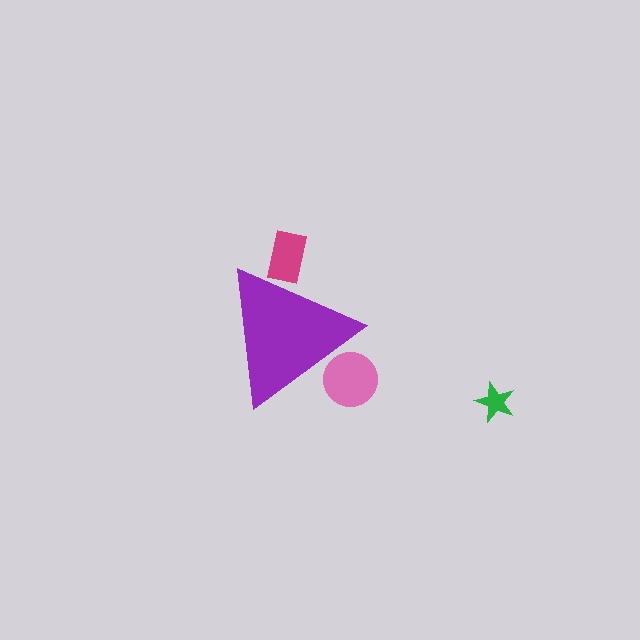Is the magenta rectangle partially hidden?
Yes, the magenta rectangle is partially hidden behind the purple triangle.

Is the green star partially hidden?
No, the green star is fully visible.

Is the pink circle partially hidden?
Yes, the pink circle is partially hidden behind the purple triangle.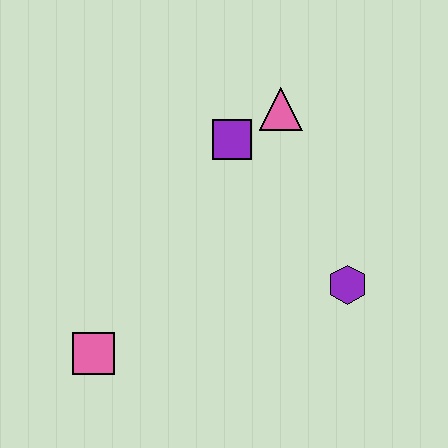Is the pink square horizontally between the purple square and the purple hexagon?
No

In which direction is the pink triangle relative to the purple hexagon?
The pink triangle is above the purple hexagon.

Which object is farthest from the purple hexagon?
The pink square is farthest from the purple hexagon.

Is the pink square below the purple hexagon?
Yes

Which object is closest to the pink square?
The purple square is closest to the pink square.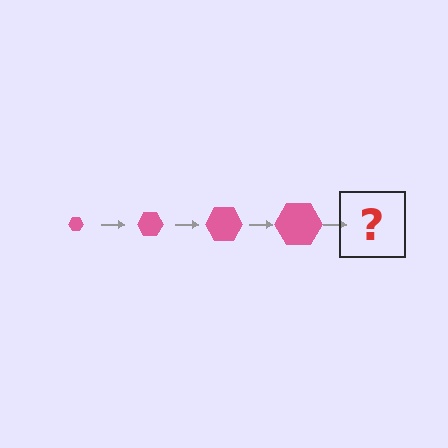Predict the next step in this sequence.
The next step is a pink hexagon, larger than the previous one.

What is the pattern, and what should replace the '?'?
The pattern is that the hexagon gets progressively larger each step. The '?' should be a pink hexagon, larger than the previous one.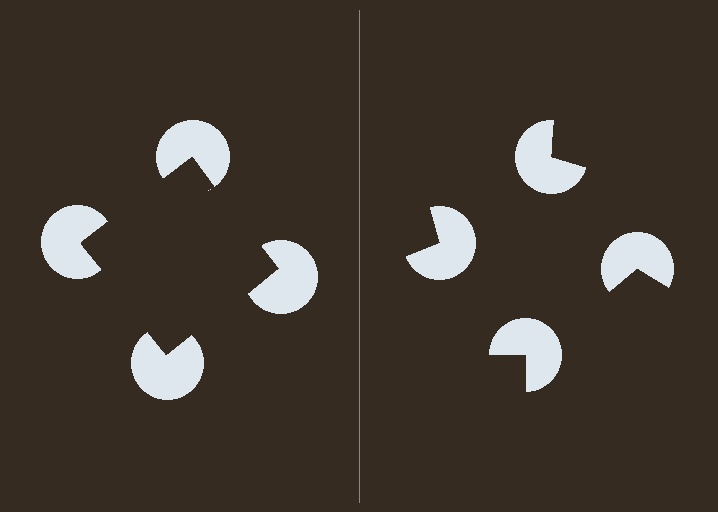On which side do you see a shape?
An illusory square appears on the left side. On the right side the wedge cuts are rotated, so no coherent shape forms.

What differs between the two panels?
The pac-man discs are positioned identically on both sides; only the wedge orientations differ. On the left they align to a square; on the right they are misaligned.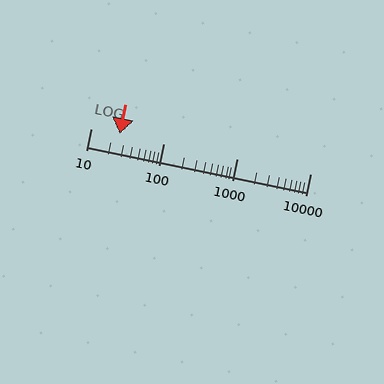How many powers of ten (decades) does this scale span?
The scale spans 3 decades, from 10 to 10000.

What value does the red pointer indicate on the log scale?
The pointer indicates approximately 25.